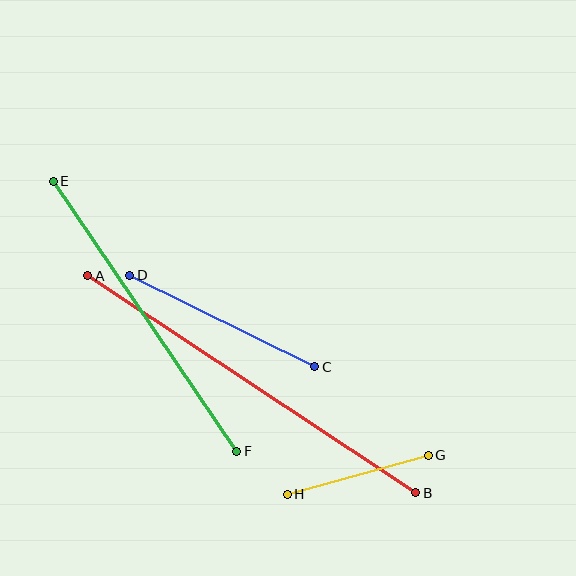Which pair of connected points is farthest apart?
Points A and B are farthest apart.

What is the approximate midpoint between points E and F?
The midpoint is at approximately (145, 316) pixels.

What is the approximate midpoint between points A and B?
The midpoint is at approximately (252, 384) pixels.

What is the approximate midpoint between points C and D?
The midpoint is at approximately (222, 321) pixels.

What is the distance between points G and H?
The distance is approximately 146 pixels.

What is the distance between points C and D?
The distance is approximately 207 pixels.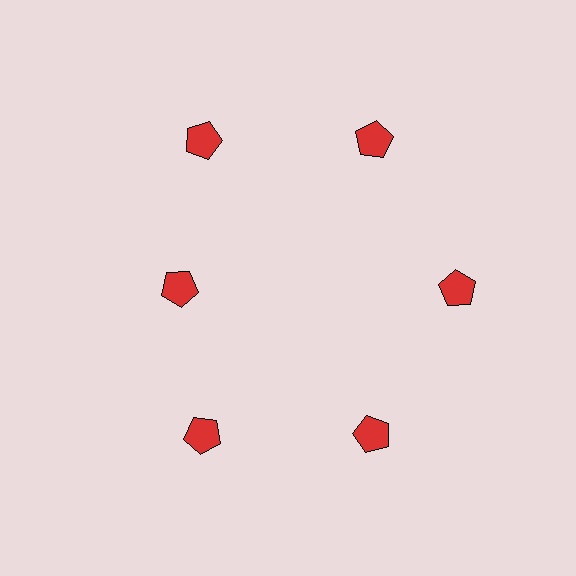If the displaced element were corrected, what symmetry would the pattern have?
It would have 6-fold rotational symmetry — the pattern would map onto itself every 60 degrees.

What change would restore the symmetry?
The symmetry would be restored by moving it outward, back onto the ring so that all 6 pentagons sit at equal angles and equal distance from the center.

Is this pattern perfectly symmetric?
No. The 6 red pentagons are arranged in a ring, but one element near the 9 o'clock position is pulled inward toward the center, breaking the 6-fold rotational symmetry.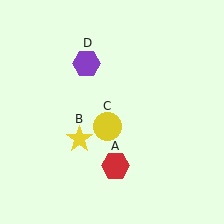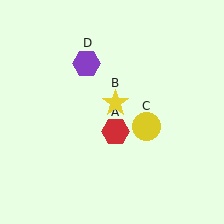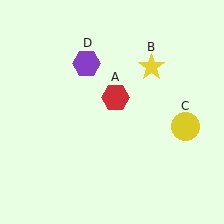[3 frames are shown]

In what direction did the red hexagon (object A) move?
The red hexagon (object A) moved up.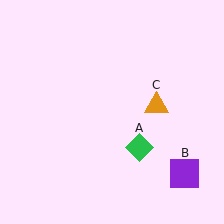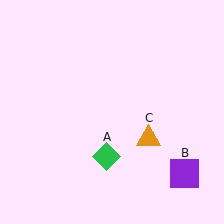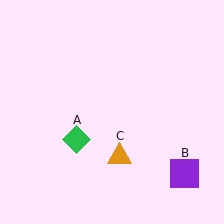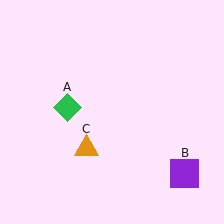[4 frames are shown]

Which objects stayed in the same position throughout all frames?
Purple square (object B) remained stationary.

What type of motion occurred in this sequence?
The green diamond (object A), orange triangle (object C) rotated clockwise around the center of the scene.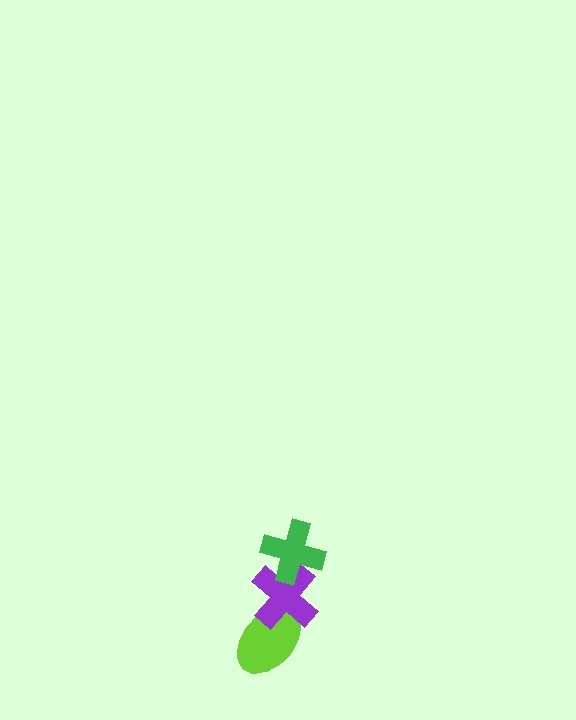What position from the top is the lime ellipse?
The lime ellipse is 3rd from the top.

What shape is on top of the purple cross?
The green cross is on top of the purple cross.